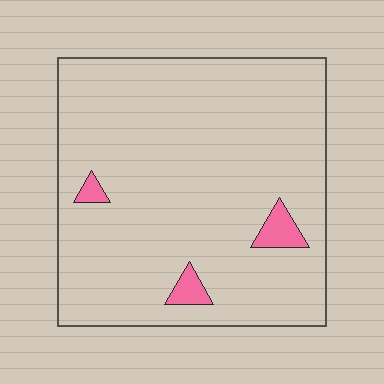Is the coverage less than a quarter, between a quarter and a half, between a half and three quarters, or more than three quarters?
Less than a quarter.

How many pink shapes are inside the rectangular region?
3.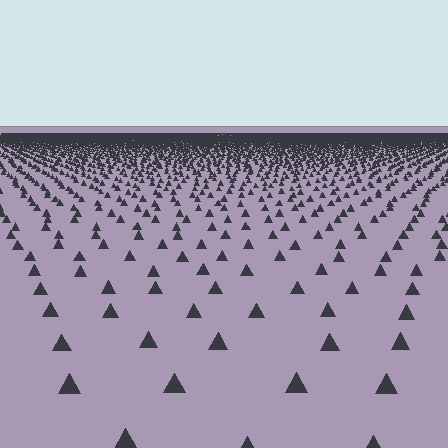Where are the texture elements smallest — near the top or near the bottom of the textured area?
Near the top.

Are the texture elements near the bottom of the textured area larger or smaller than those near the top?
Larger. Near the bottom, elements are closer to the viewer and appear at a bigger on-screen size.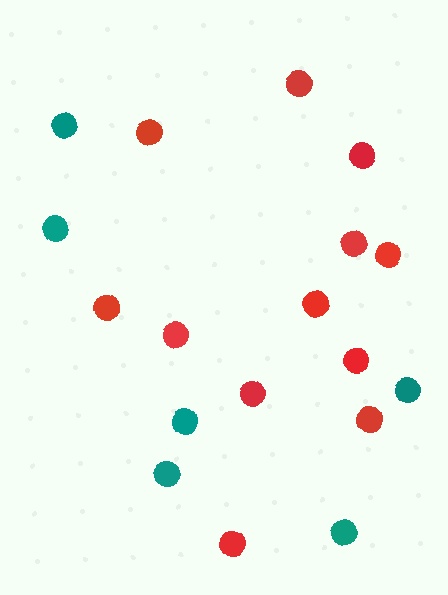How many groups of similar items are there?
There are 2 groups: one group of teal circles (6) and one group of red circles (12).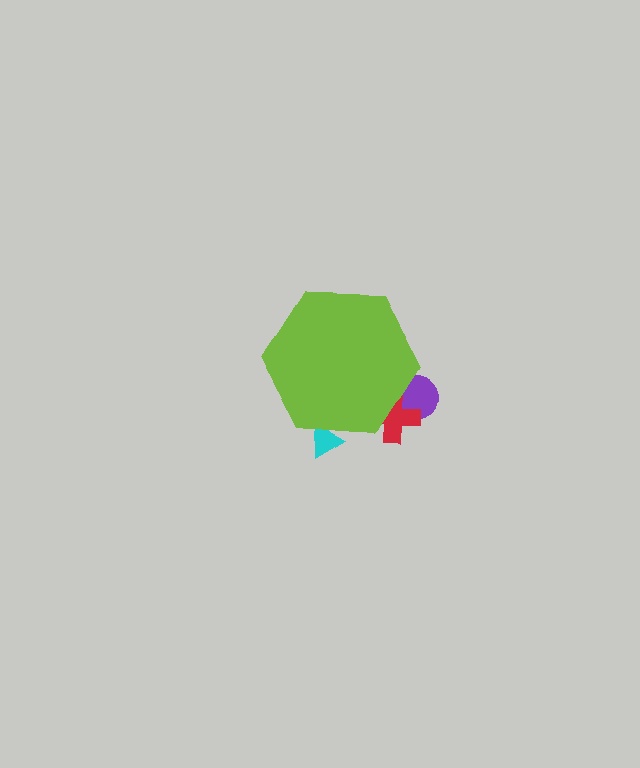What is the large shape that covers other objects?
A lime hexagon.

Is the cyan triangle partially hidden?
Yes, the cyan triangle is partially hidden behind the lime hexagon.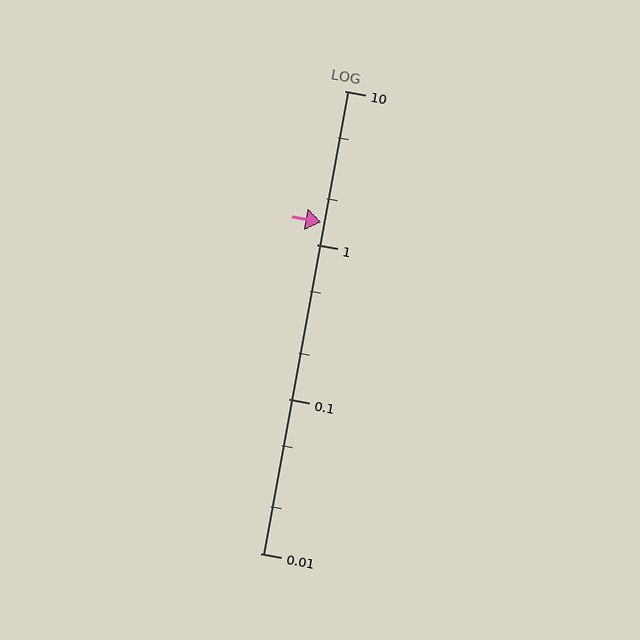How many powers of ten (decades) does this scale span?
The scale spans 3 decades, from 0.01 to 10.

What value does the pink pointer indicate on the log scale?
The pointer indicates approximately 1.4.